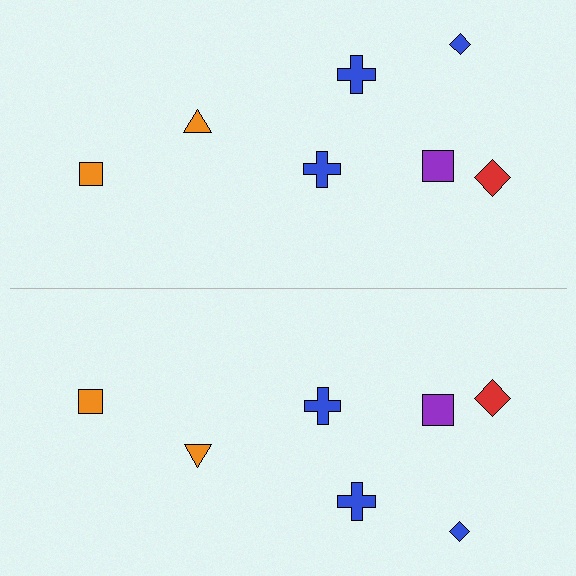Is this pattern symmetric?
Yes, this pattern has bilateral (reflection) symmetry.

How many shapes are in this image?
There are 14 shapes in this image.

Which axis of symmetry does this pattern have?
The pattern has a horizontal axis of symmetry running through the center of the image.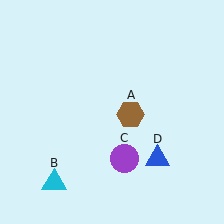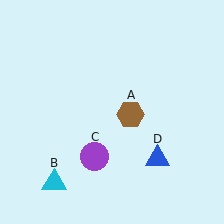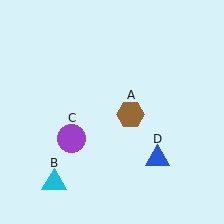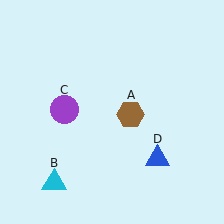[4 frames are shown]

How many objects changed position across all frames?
1 object changed position: purple circle (object C).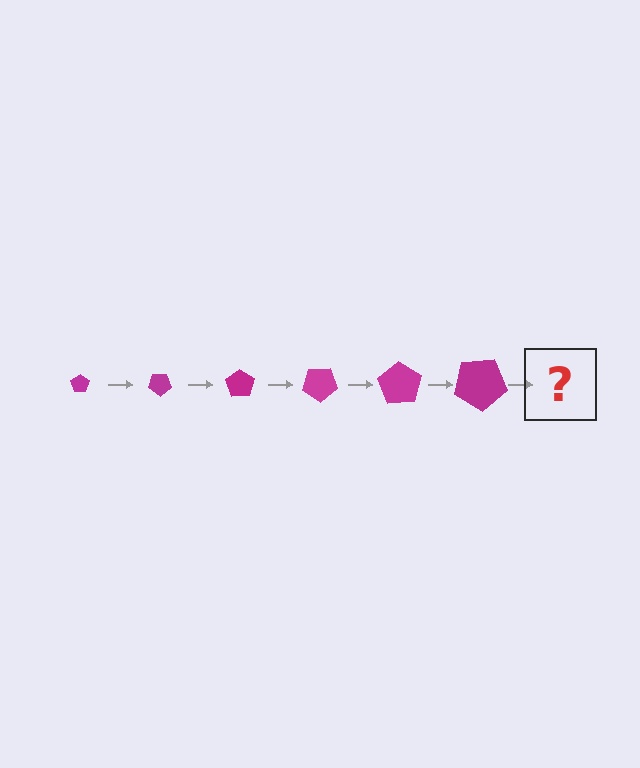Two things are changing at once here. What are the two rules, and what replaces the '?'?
The two rules are that the pentagon grows larger each step and it rotates 35 degrees each step. The '?' should be a pentagon, larger than the previous one and rotated 210 degrees from the start.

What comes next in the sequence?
The next element should be a pentagon, larger than the previous one and rotated 210 degrees from the start.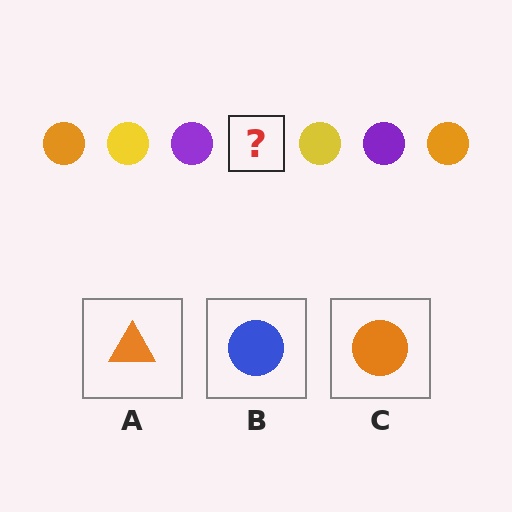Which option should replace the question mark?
Option C.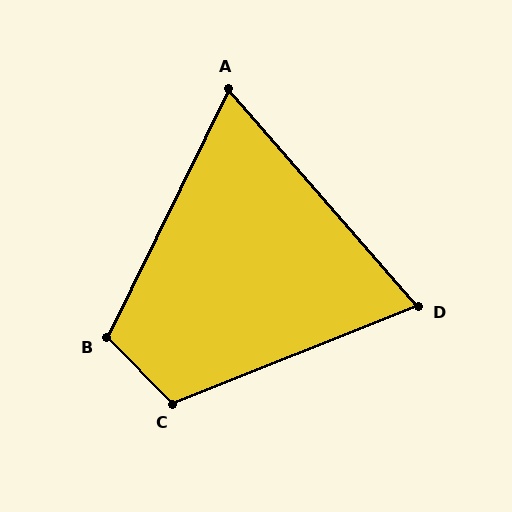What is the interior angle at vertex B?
Approximately 109 degrees (obtuse).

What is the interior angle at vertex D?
Approximately 71 degrees (acute).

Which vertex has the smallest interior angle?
A, at approximately 67 degrees.